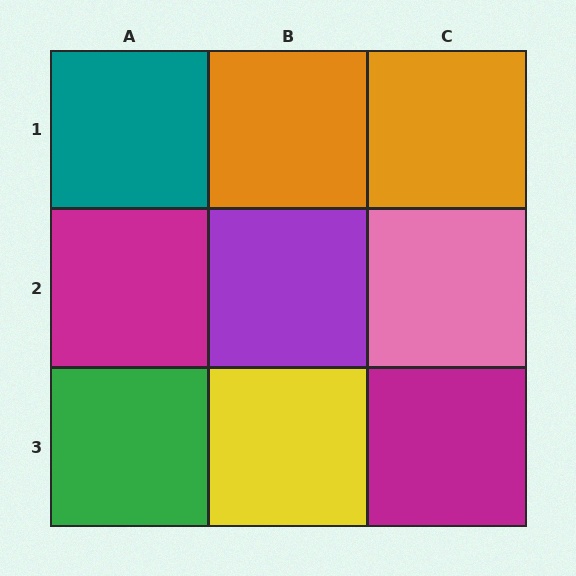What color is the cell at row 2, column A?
Magenta.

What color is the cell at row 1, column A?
Teal.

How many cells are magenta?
2 cells are magenta.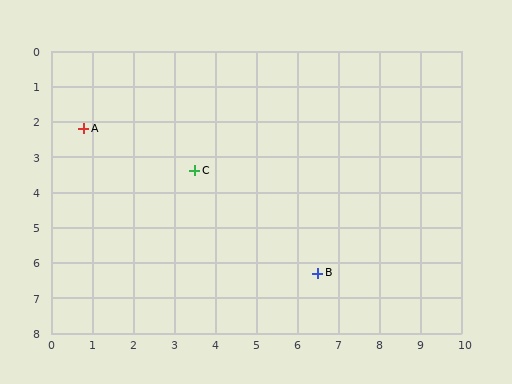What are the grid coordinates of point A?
Point A is at approximately (0.8, 2.2).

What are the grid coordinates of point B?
Point B is at approximately (6.5, 6.3).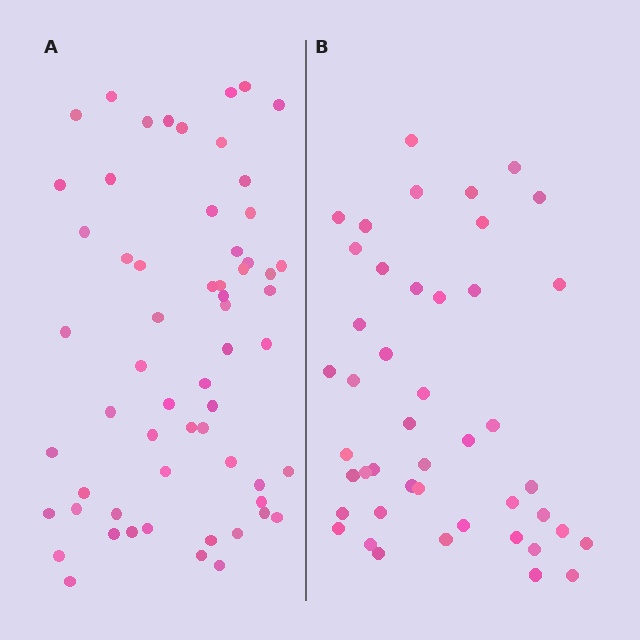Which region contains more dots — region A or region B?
Region A (the left region) has more dots.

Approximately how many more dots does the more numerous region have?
Region A has approximately 15 more dots than region B.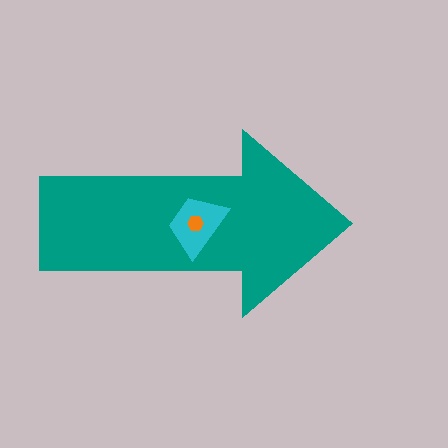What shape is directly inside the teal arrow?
The cyan trapezoid.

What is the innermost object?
The orange hexagon.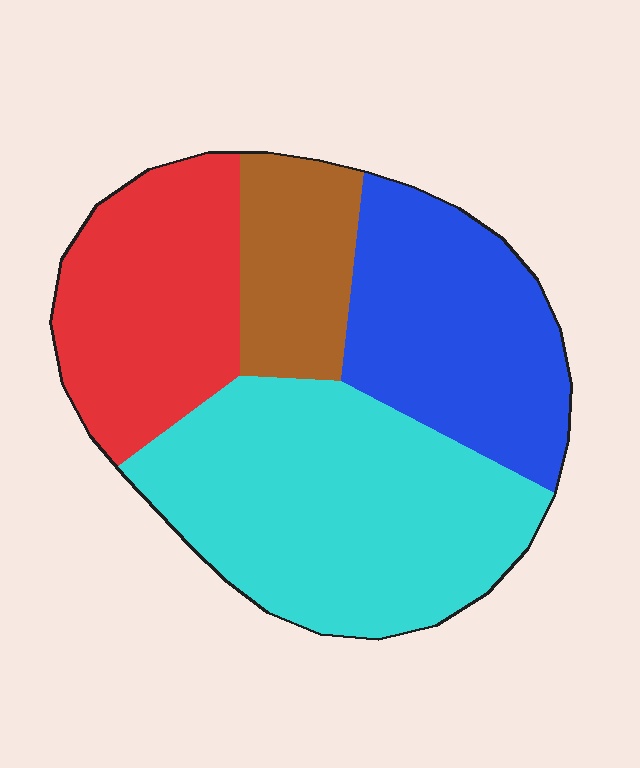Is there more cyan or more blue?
Cyan.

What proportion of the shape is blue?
Blue takes up about one quarter (1/4) of the shape.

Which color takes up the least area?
Brown, at roughly 15%.